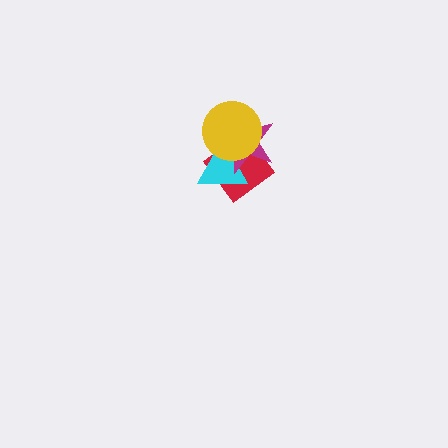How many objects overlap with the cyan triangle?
3 objects overlap with the cyan triangle.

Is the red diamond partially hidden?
Yes, it is partially covered by another shape.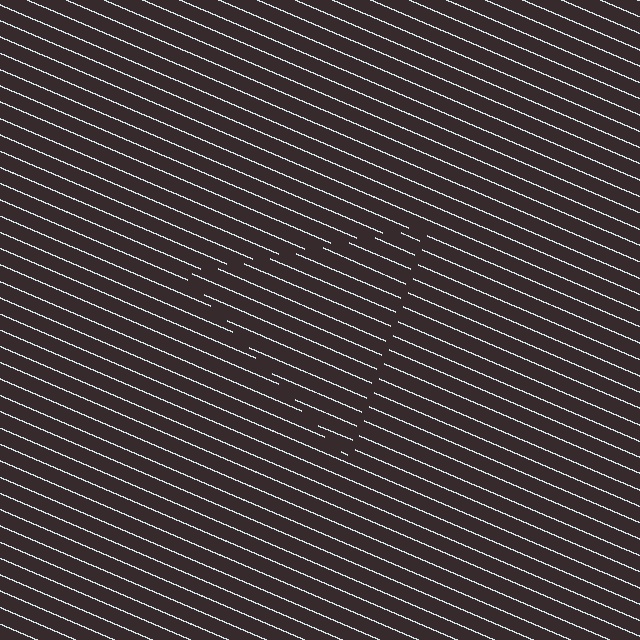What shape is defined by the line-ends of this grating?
An illusory triangle. The interior of the shape contains the same grating, shifted by half a period — the contour is defined by the phase discontinuity where line-ends from the inner and outer gratings abut.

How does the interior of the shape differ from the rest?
The interior of the shape contains the same grating, shifted by half a period — the contour is defined by the phase discontinuity where line-ends from the inner and outer gratings abut.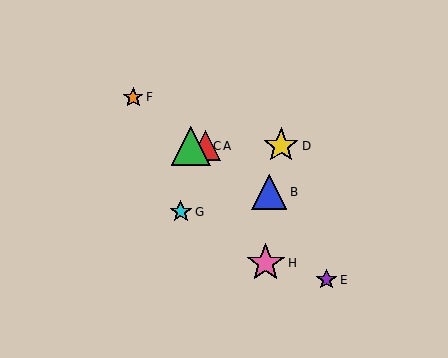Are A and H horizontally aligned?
No, A is at y≈146 and H is at y≈263.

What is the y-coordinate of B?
Object B is at y≈192.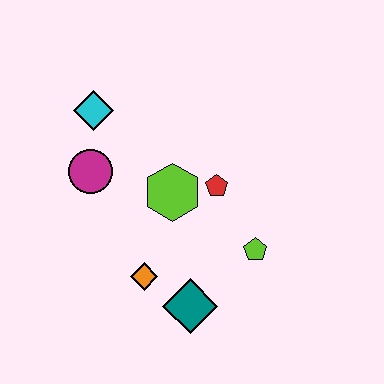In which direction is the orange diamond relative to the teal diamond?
The orange diamond is to the left of the teal diamond.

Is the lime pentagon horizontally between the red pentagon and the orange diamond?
No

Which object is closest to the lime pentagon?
The red pentagon is closest to the lime pentagon.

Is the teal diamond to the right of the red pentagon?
No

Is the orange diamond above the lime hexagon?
No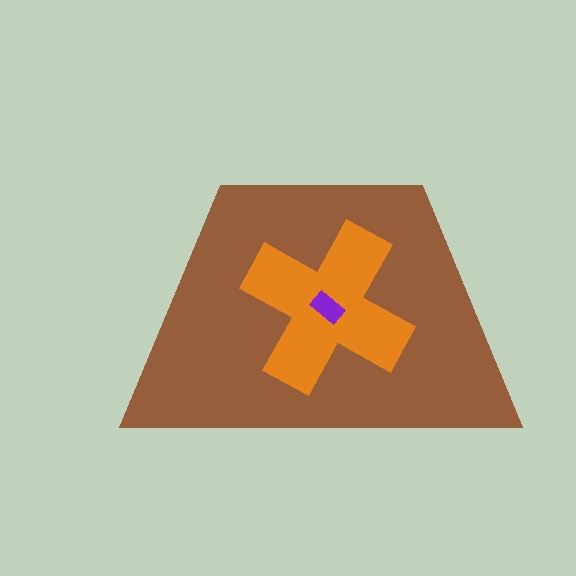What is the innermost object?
The purple rectangle.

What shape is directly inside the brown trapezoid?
The orange cross.